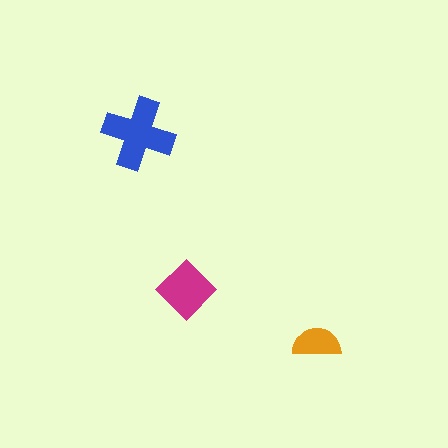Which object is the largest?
The blue cross.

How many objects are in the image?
There are 3 objects in the image.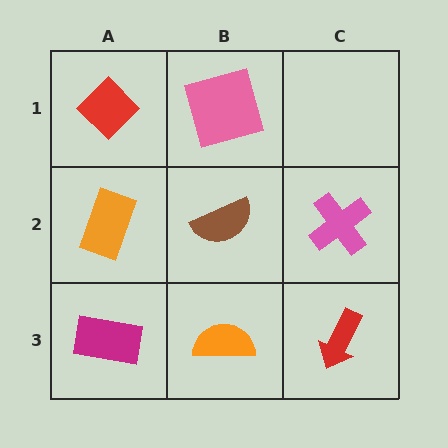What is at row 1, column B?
A pink square.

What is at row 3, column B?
An orange semicircle.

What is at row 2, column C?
A pink cross.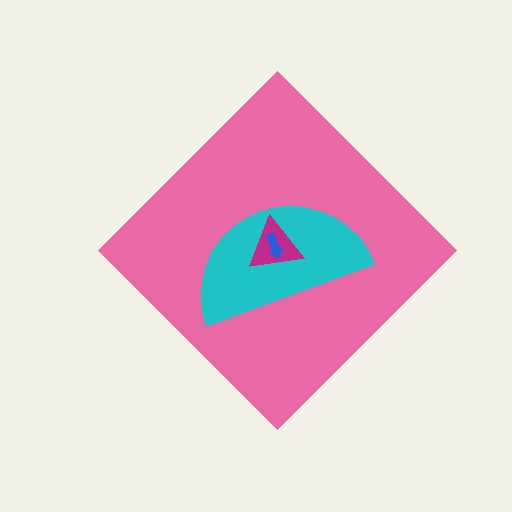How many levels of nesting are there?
4.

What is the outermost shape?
The pink diamond.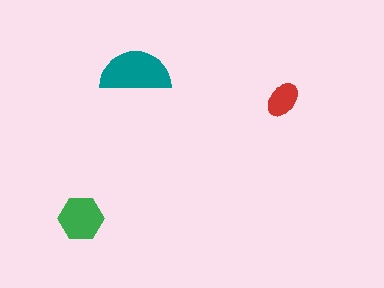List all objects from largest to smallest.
The teal semicircle, the green hexagon, the red ellipse.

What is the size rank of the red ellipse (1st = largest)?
3rd.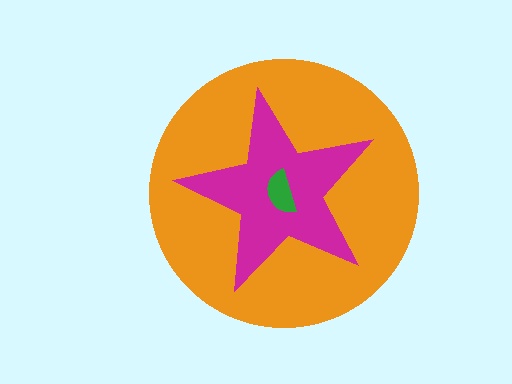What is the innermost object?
The green semicircle.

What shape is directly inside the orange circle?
The magenta star.